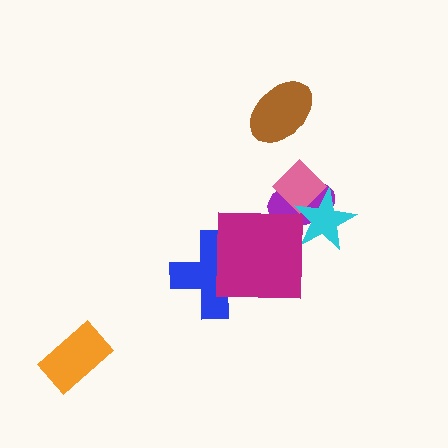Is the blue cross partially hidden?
Yes, it is partially covered by another shape.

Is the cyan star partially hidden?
No, no other shape covers it.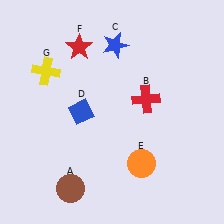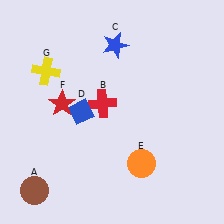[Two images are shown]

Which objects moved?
The objects that moved are: the brown circle (A), the red cross (B), the red star (F).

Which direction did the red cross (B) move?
The red cross (B) moved left.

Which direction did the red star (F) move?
The red star (F) moved down.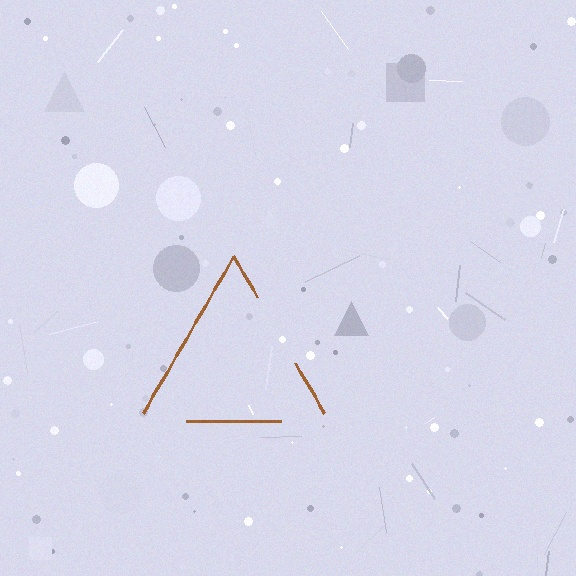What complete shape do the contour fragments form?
The contour fragments form a triangle.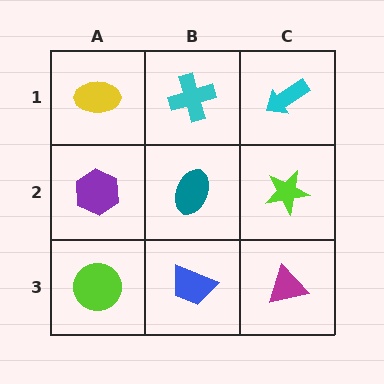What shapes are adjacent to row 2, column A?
A yellow ellipse (row 1, column A), a lime circle (row 3, column A), a teal ellipse (row 2, column B).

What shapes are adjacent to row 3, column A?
A purple hexagon (row 2, column A), a blue trapezoid (row 3, column B).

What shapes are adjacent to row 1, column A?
A purple hexagon (row 2, column A), a cyan cross (row 1, column B).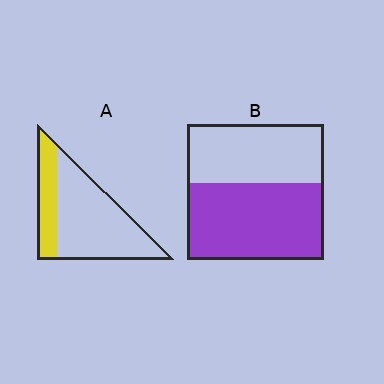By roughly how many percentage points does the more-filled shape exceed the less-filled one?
By roughly 30 percentage points (B over A).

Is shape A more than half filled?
No.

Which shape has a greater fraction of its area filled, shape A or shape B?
Shape B.